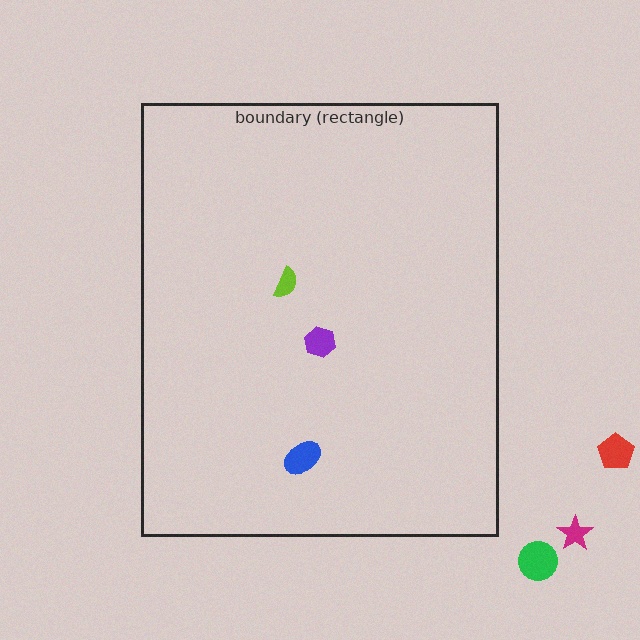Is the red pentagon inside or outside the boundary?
Outside.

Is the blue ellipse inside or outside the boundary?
Inside.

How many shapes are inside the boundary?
3 inside, 3 outside.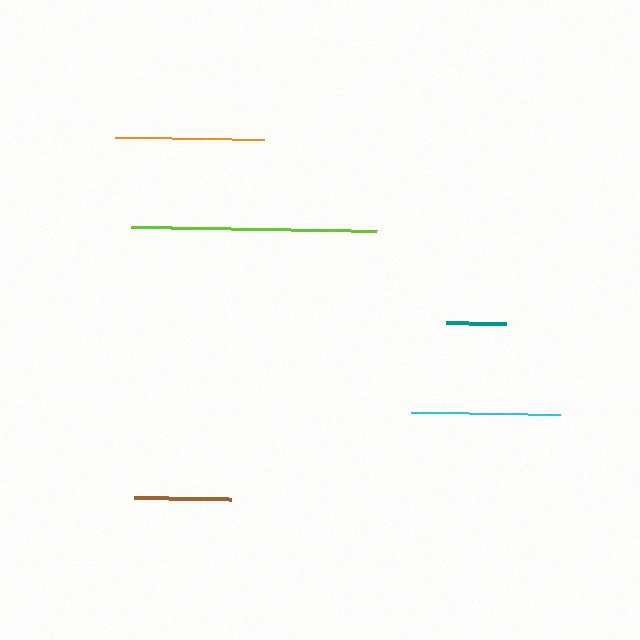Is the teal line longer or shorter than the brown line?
The brown line is longer than the teal line.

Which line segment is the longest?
The lime line is the longest at approximately 245 pixels.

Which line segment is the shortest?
The teal line is the shortest at approximately 60 pixels.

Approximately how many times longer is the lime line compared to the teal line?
The lime line is approximately 4.1 times the length of the teal line.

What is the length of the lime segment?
The lime segment is approximately 245 pixels long.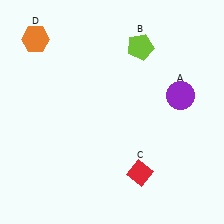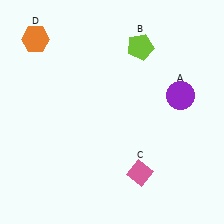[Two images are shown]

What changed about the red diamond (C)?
In Image 1, C is red. In Image 2, it changed to pink.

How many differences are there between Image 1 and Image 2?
There is 1 difference between the two images.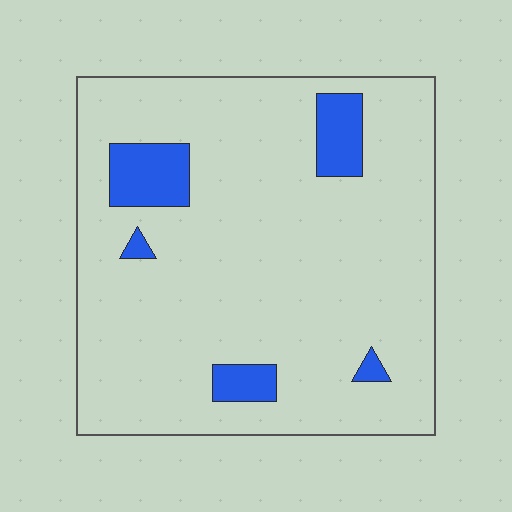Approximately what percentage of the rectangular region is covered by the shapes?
Approximately 10%.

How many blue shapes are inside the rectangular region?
5.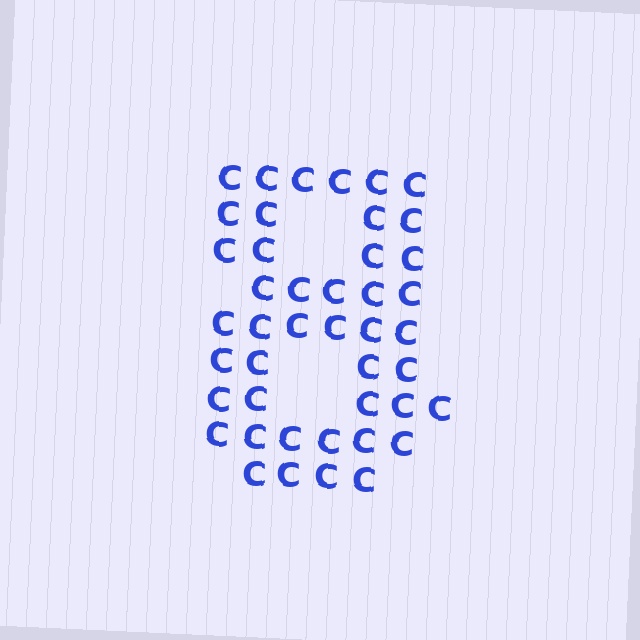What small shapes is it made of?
It is made of small letter C's.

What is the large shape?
The large shape is the digit 8.